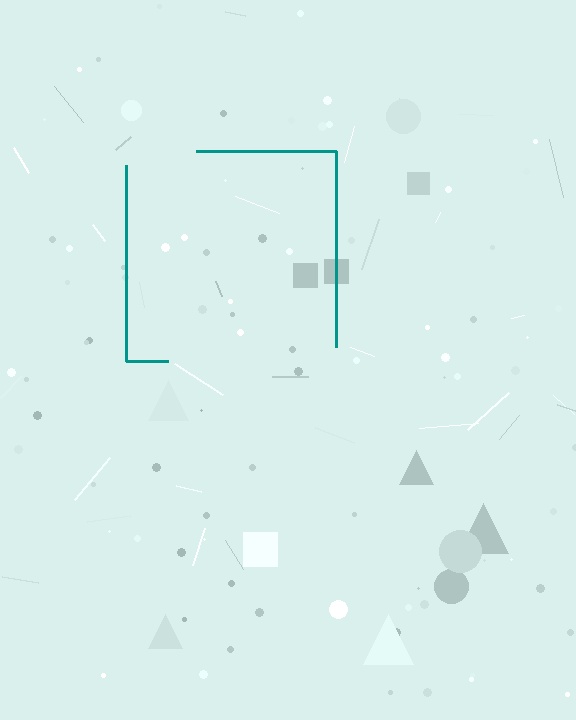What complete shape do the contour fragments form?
The contour fragments form a square.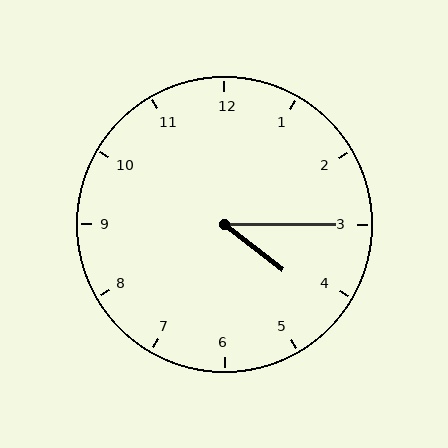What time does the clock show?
4:15.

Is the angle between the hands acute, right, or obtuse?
It is acute.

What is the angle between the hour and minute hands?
Approximately 38 degrees.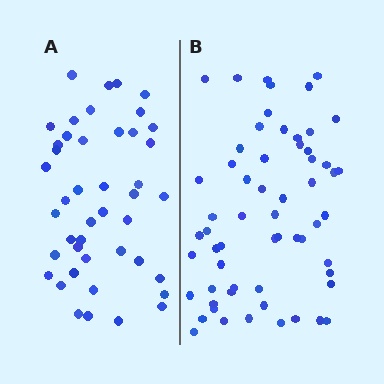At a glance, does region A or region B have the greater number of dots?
Region B (the right region) has more dots.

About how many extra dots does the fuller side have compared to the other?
Region B has approximately 15 more dots than region A.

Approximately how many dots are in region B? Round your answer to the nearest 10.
About 60 dots.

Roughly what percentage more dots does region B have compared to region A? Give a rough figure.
About 35% more.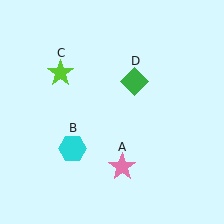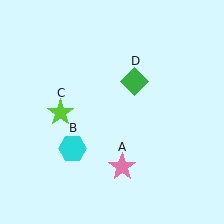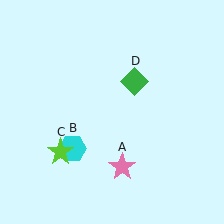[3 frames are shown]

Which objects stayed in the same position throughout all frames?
Pink star (object A) and cyan hexagon (object B) and green diamond (object D) remained stationary.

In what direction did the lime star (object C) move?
The lime star (object C) moved down.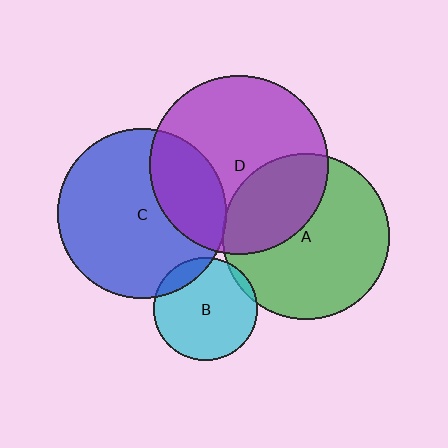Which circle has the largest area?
Circle D (purple).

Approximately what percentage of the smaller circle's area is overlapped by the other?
Approximately 5%.